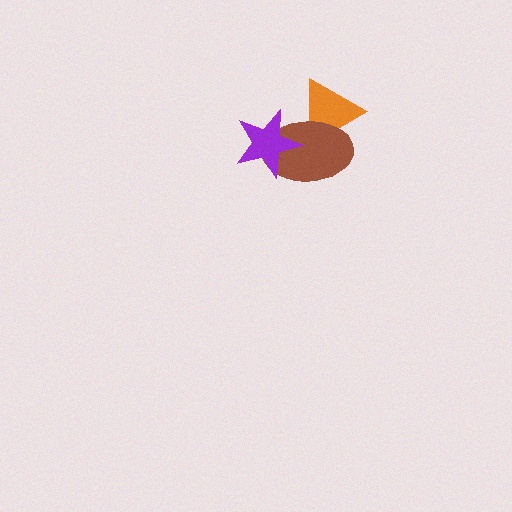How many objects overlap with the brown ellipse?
2 objects overlap with the brown ellipse.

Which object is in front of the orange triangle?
The brown ellipse is in front of the orange triangle.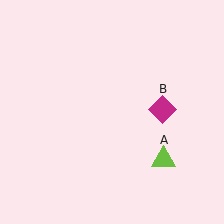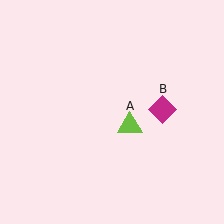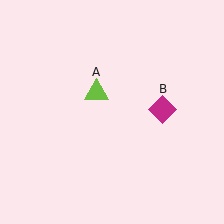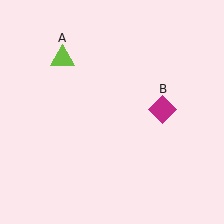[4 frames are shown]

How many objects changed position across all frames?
1 object changed position: lime triangle (object A).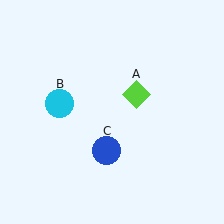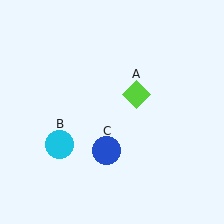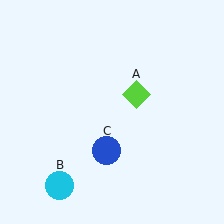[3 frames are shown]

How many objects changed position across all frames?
1 object changed position: cyan circle (object B).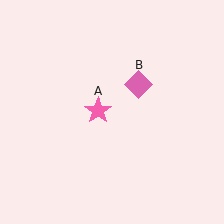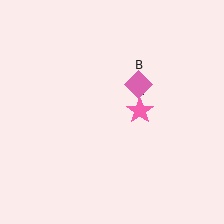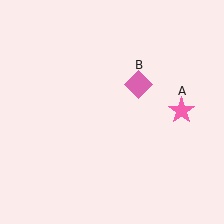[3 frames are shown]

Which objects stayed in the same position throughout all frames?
Pink diamond (object B) remained stationary.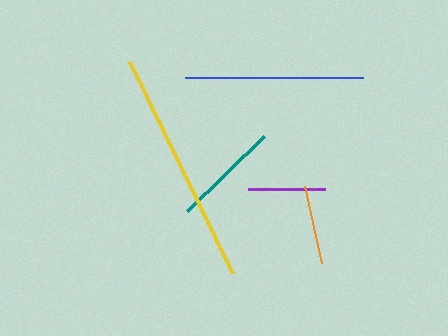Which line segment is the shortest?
The purple line is the shortest at approximately 78 pixels.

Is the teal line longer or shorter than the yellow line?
The yellow line is longer than the teal line.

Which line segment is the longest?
The yellow line is the longest at approximately 236 pixels.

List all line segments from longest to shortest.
From longest to shortest: yellow, blue, teal, orange, purple.